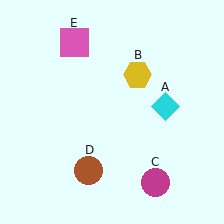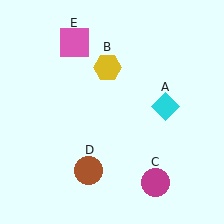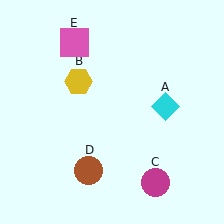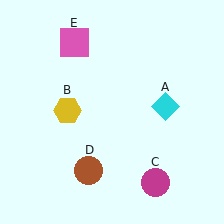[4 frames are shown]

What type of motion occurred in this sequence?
The yellow hexagon (object B) rotated counterclockwise around the center of the scene.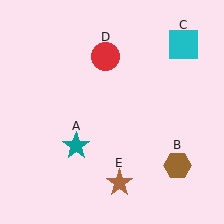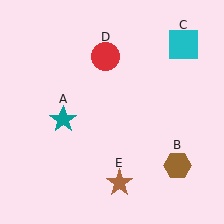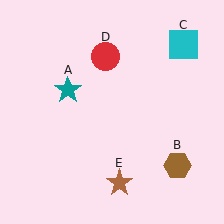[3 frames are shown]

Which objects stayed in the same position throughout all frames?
Brown hexagon (object B) and cyan square (object C) and red circle (object D) and brown star (object E) remained stationary.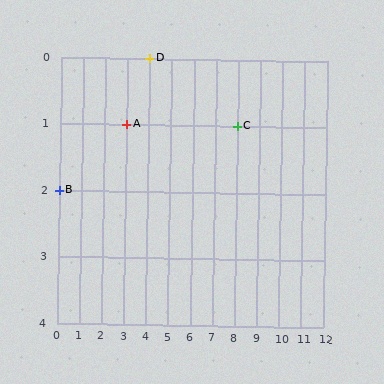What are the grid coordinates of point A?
Point A is at grid coordinates (3, 1).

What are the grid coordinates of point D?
Point D is at grid coordinates (4, 0).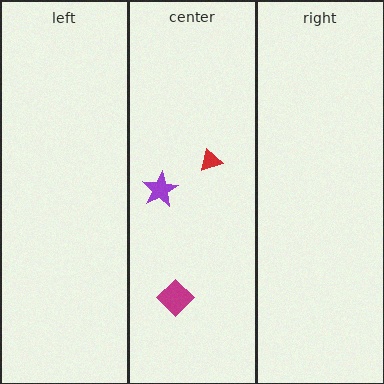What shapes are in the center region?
The red triangle, the purple star, the magenta diamond.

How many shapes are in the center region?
3.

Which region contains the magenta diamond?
The center region.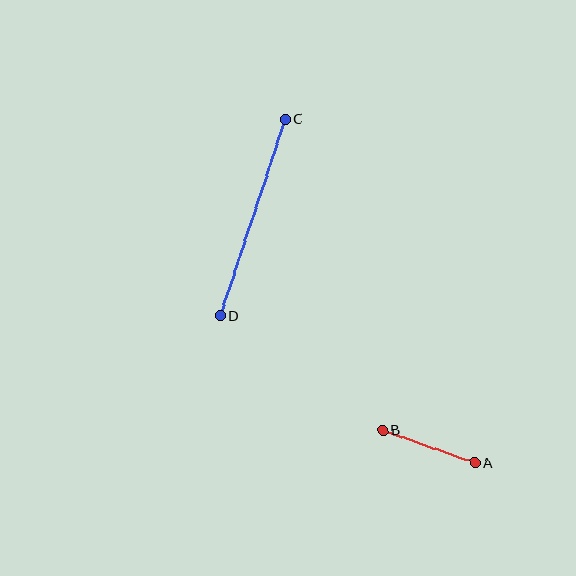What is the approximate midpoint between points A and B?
The midpoint is at approximately (429, 447) pixels.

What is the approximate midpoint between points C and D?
The midpoint is at approximately (252, 217) pixels.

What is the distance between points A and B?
The distance is approximately 98 pixels.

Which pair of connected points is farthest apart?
Points C and D are farthest apart.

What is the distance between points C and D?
The distance is approximately 207 pixels.